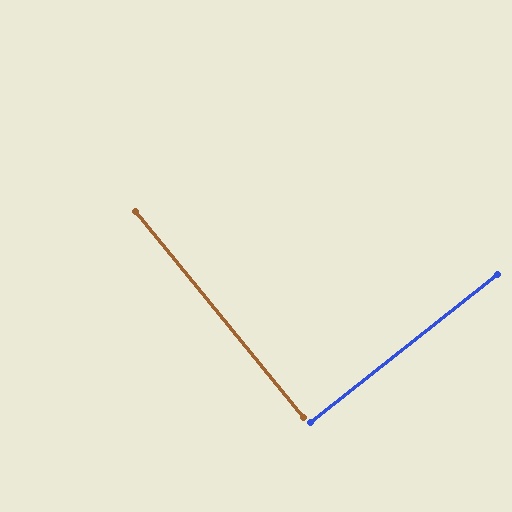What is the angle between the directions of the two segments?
Approximately 89 degrees.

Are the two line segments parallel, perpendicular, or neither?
Perpendicular — they meet at approximately 89°.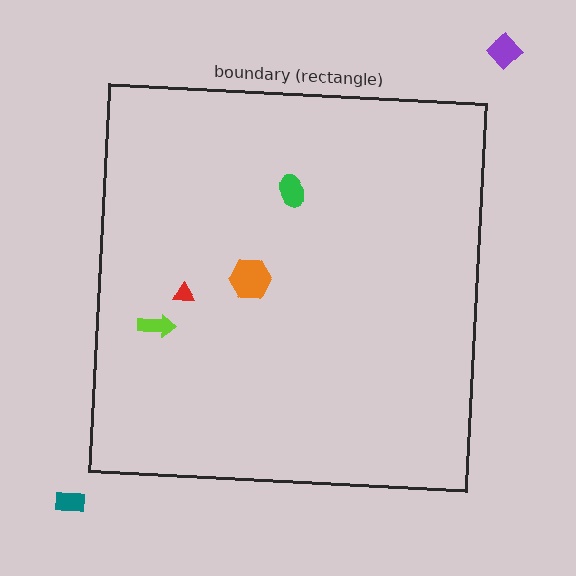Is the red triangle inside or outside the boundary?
Inside.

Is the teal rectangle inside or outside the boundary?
Outside.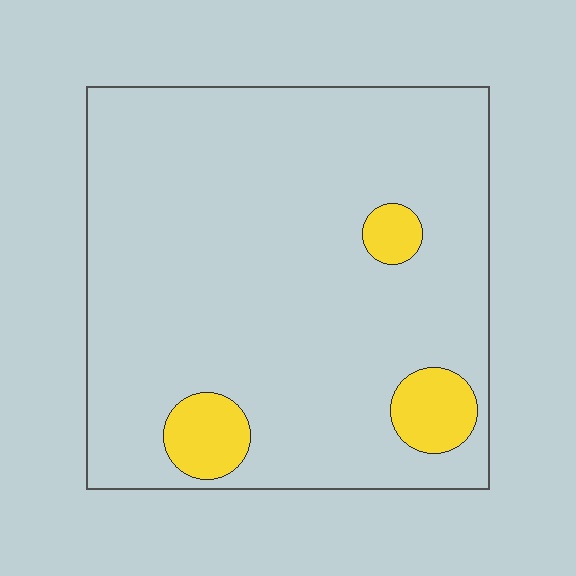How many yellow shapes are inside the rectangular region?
3.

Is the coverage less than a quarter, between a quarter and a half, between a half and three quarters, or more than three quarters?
Less than a quarter.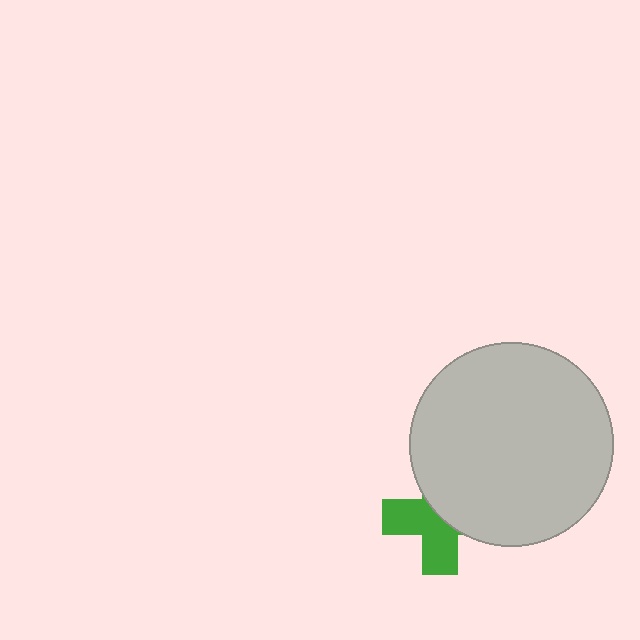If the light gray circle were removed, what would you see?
You would see the complete green cross.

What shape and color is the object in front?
The object in front is a light gray circle.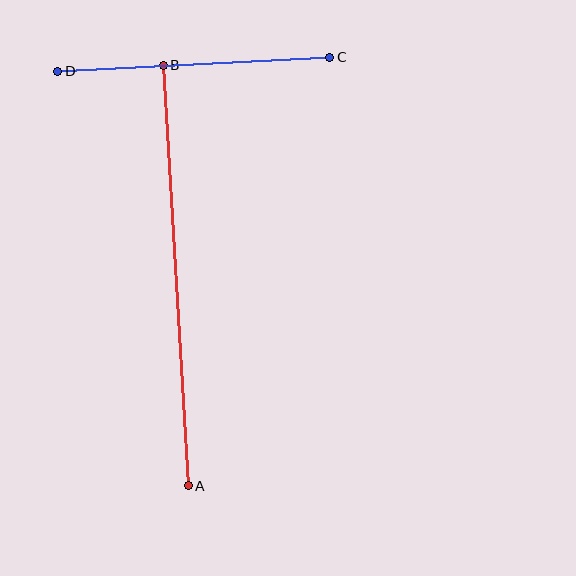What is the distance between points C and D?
The distance is approximately 272 pixels.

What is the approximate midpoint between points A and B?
The midpoint is at approximately (176, 275) pixels.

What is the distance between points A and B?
The distance is approximately 421 pixels.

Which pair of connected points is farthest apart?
Points A and B are farthest apart.